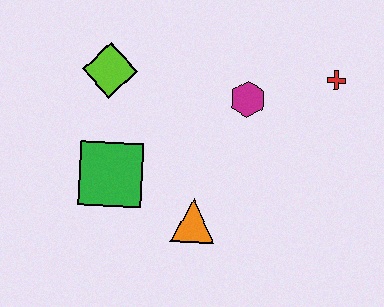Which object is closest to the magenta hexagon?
The red cross is closest to the magenta hexagon.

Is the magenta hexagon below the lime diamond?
Yes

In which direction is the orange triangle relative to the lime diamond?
The orange triangle is below the lime diamond.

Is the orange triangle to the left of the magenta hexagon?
Yes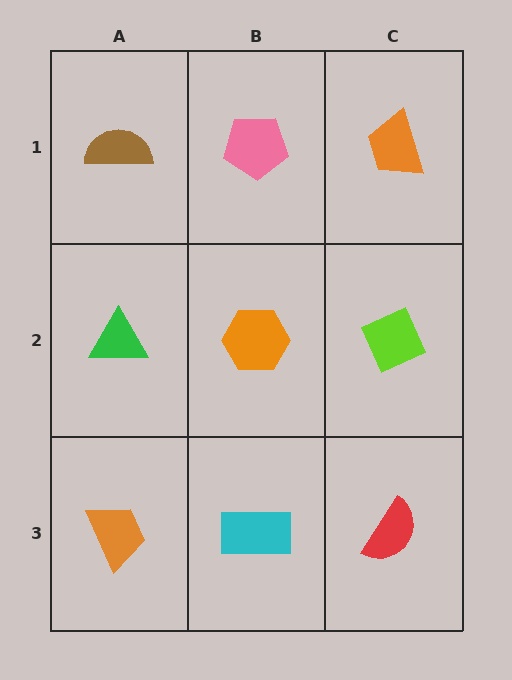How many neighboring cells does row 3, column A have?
2.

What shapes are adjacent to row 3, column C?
A lime diamond (row 2, column C), a cyan rectangle (row 3, column B).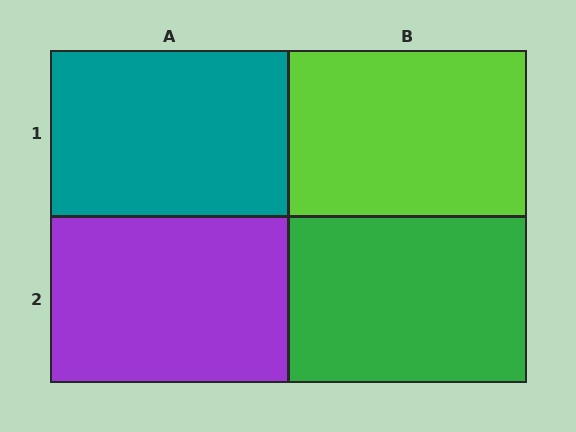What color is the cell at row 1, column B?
Lime.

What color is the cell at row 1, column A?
Teal.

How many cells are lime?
1 cell is lime.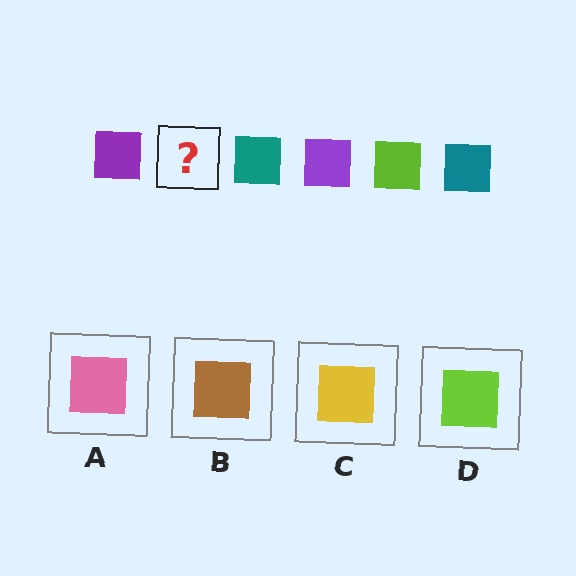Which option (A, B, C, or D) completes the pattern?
D.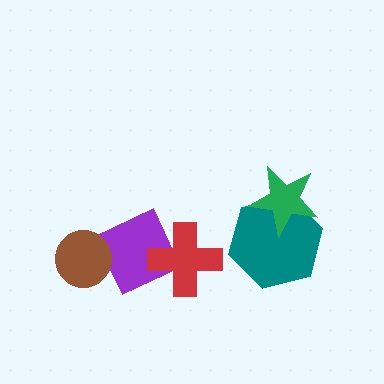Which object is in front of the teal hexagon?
The green star is in front of the teal hexagon.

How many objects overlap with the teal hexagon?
1 object overlaps with the teal hexagon.